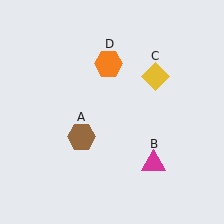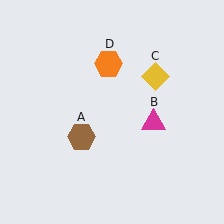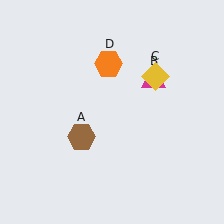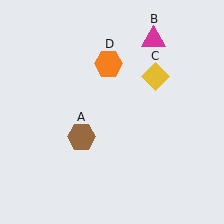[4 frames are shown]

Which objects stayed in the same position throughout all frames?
Brown hexagon (object A) and yellow diamond (object C) and orange hexagon (object D) remained stationary.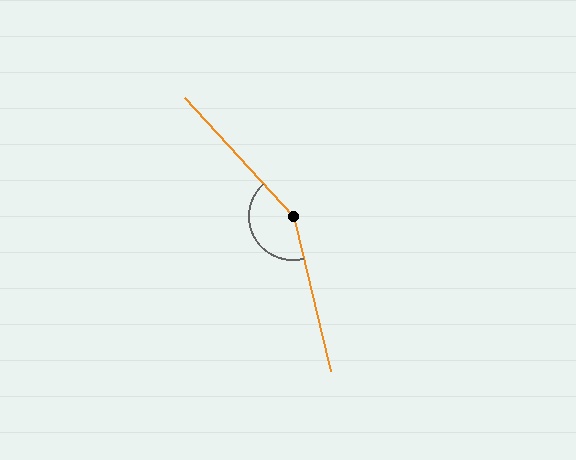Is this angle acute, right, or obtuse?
It is obtuse.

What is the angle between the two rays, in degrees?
Approximately 151 degrees.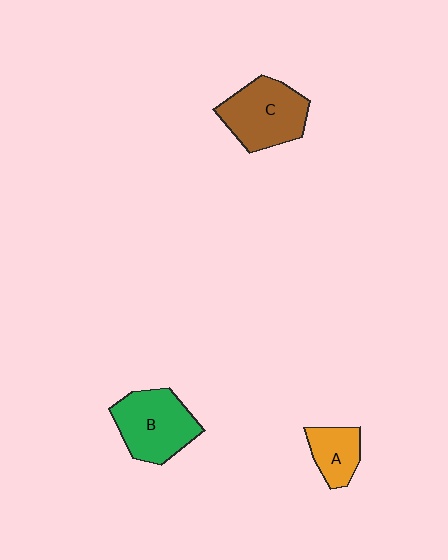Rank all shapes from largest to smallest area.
From largest to smallest: C (brown), B (green), A (orange).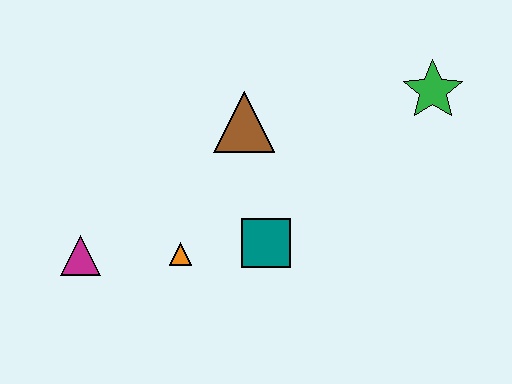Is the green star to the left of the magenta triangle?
No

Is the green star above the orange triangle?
Yes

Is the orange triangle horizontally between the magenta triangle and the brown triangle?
Yes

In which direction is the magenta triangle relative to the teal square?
The magenta triangle is to the left of the teal square.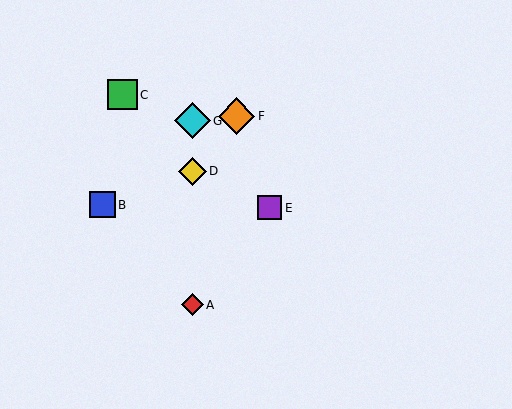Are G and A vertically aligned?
Yes, both are at x≈192.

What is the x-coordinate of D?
Object D is at x≈192.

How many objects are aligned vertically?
3 objects (A, D, G) are aligned vertically.